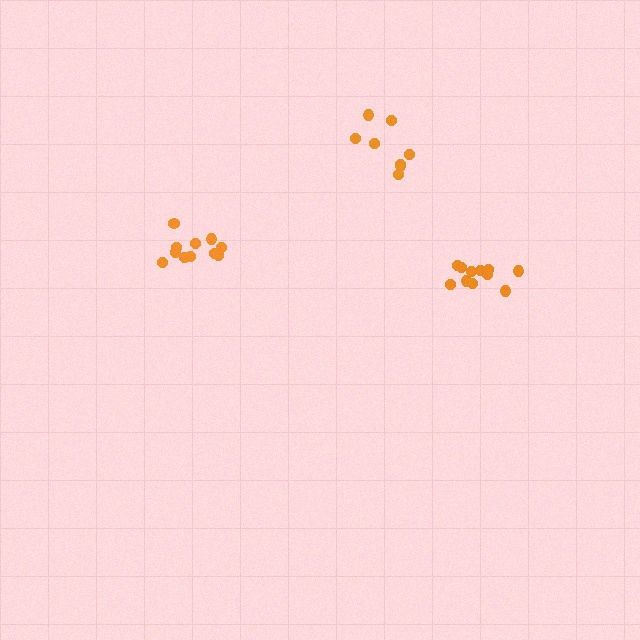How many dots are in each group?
Group 1: 11 dots, Group 2: 8 dots, Group 3: 11 dots (30 total).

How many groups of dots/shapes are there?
There are 3 groups.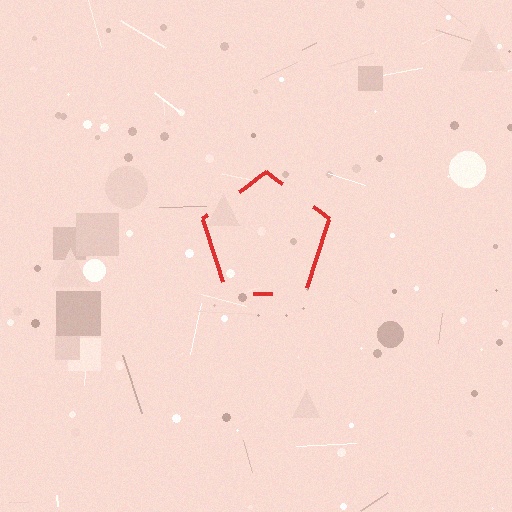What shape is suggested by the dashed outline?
The dashed outline suggests a pentagon.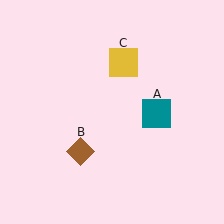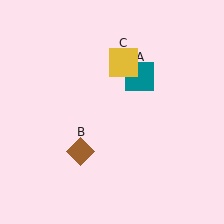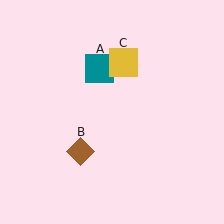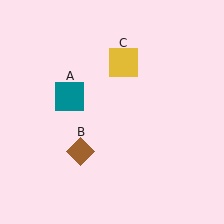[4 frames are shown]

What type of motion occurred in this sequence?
The teal square (object A) rotated counterclockwise around the center of the scene.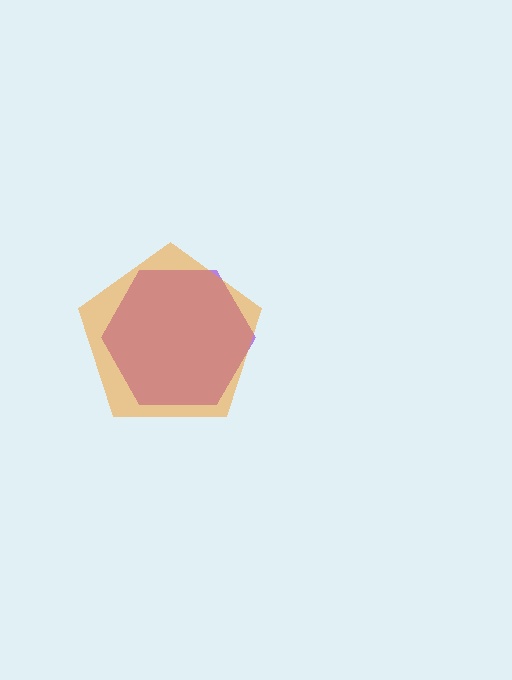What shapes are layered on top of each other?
The layered shapes are: a purple hexagon, an orange pentagon.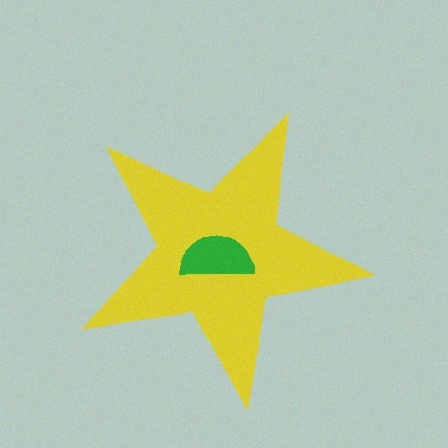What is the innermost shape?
The green semicircle.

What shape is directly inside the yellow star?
The green semicircle.